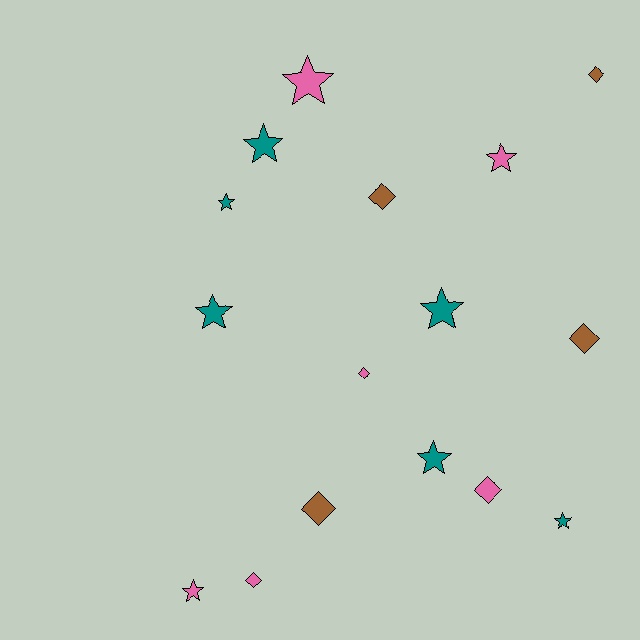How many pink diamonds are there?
There are 3 pink diamonds.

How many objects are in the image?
There are 16 objects.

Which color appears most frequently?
Teal, with 6 objects.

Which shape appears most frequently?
Star, with 9 objects.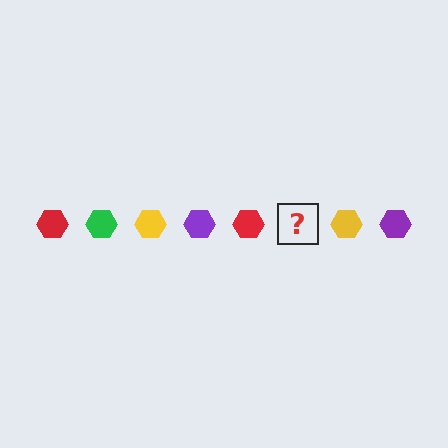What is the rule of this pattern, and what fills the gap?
The rule is that the pattern cycles through red, green, yellow, purple hexagons. The gap should be filled with a green hexagon.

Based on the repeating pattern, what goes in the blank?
The blank should be a green hexagon.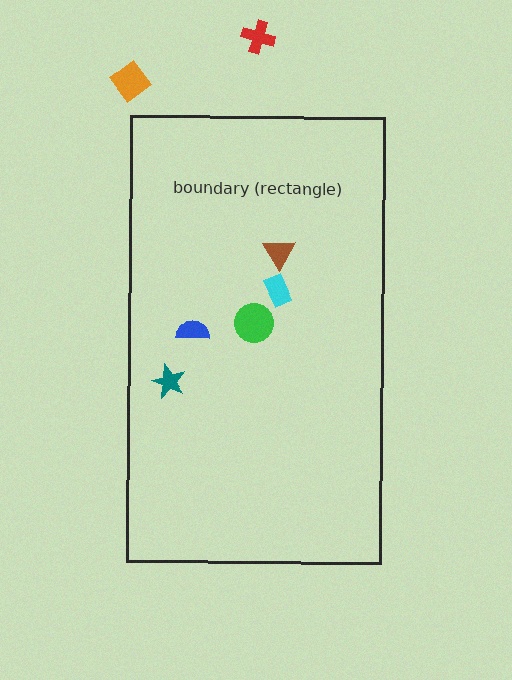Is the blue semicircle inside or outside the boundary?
Inside.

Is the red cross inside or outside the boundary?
Outside.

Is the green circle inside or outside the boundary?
Inside.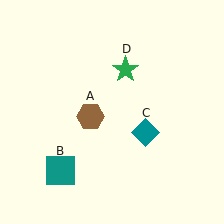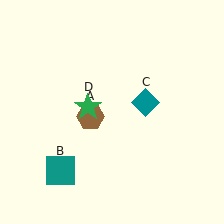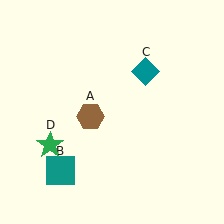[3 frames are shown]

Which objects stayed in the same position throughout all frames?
Brown hexagon (object A) and teal square (object B) remained stationary.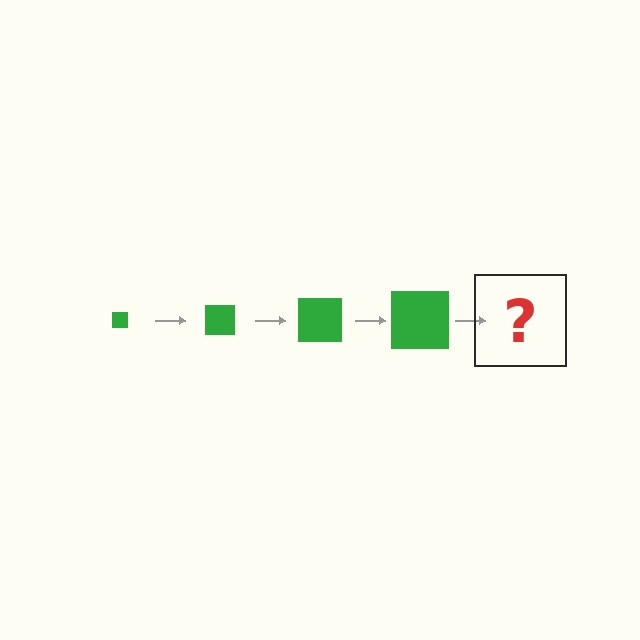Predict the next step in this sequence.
The next step is a green square, larger than the previous one.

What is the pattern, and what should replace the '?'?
The pattern is that the square gets progressively larger each step. The '?' should be a green square, larger than the previous one.